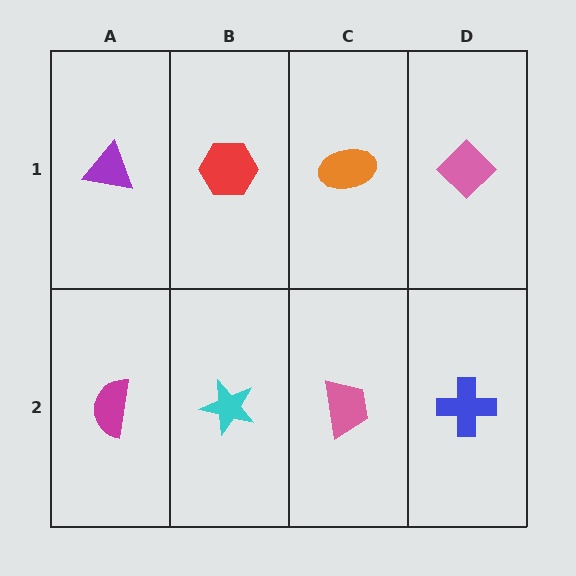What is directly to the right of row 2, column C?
A blue cross.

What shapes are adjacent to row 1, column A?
A magenta semicircle (row 2, column A), a red hexagon (row 1, column B).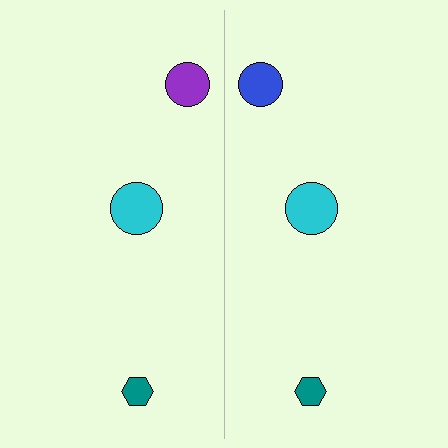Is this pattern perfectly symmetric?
No, the pattern is not perfectly symmetric. The blue circle on the right side breaks the symmetry — its mirror counterpart is purple.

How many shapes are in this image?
There are 6 shapes in this image.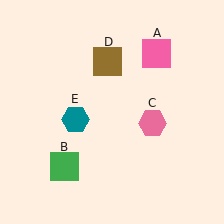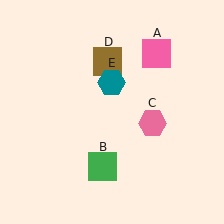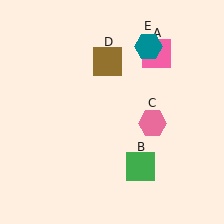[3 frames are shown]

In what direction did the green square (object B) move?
The green square (object B) moved right.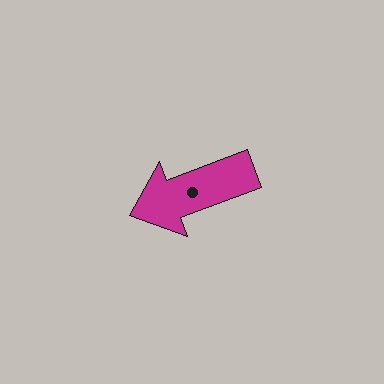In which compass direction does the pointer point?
West.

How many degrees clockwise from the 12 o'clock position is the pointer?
Approximately 249 degrees.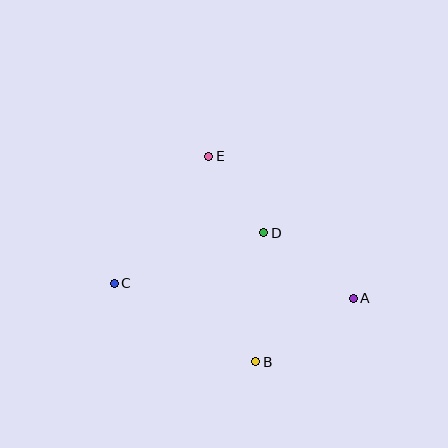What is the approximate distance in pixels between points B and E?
The distance between B and E is approximately 211 pixels.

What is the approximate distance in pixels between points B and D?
The distance between B and D is approximately 129 pixels.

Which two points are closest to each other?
Points D and E are closest to each other.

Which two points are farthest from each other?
Points A and C are farthest from each other.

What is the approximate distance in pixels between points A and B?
The distance between A and B is approximately 116 pixels.